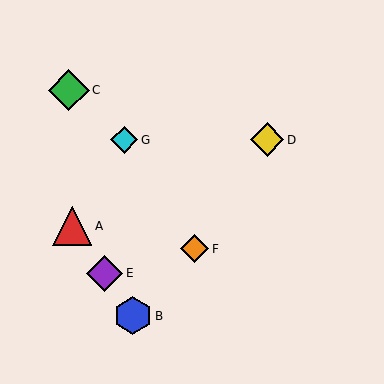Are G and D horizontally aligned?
Yes, both are at y≈140.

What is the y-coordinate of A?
Object A is at y≈226.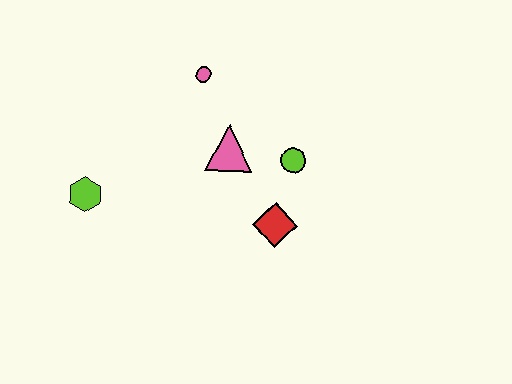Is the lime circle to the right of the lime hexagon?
Yes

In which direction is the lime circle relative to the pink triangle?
The lime circle is to the right of the pink triangle.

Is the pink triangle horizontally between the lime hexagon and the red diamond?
Yes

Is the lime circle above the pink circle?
No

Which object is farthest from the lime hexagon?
The lime circle is farthest from the lime hexagon.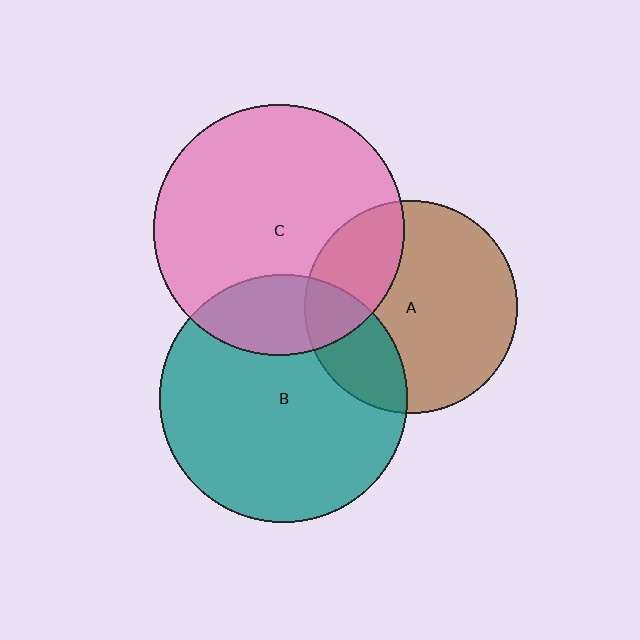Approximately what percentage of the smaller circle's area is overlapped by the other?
Approximately 25%.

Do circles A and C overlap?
Yes.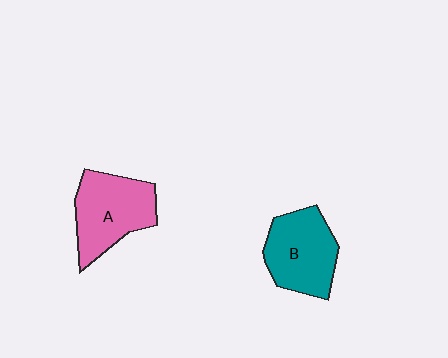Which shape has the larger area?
Shape A (pink).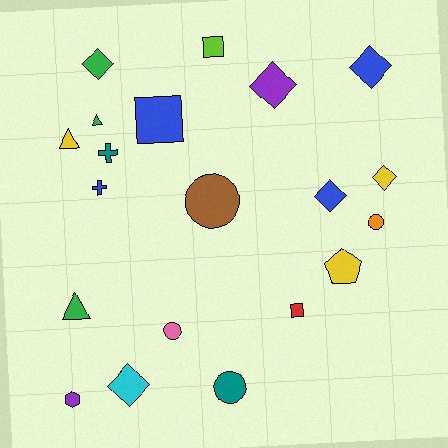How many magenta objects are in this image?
There are no magenta objects.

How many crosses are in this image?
There are 2 crosses.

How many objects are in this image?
There are 20 objects.